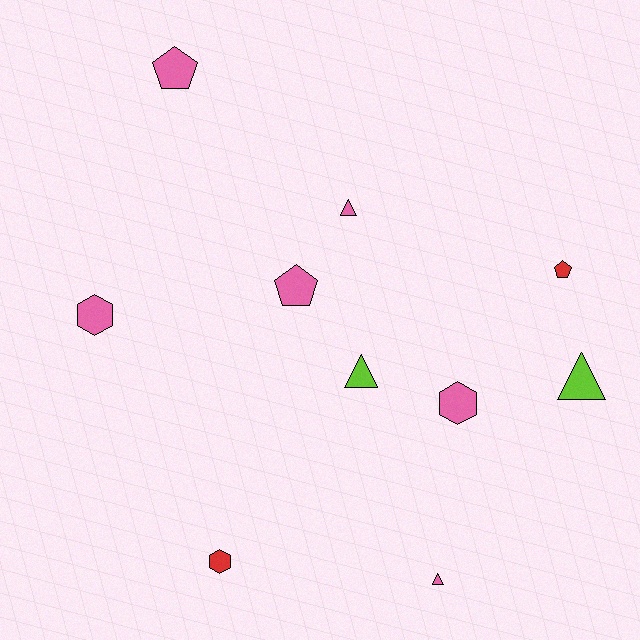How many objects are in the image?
There are 10 objects.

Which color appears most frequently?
Pink, with 6 objects.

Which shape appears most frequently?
Triangle, with 4 objects.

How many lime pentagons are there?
There are no lime pentagons.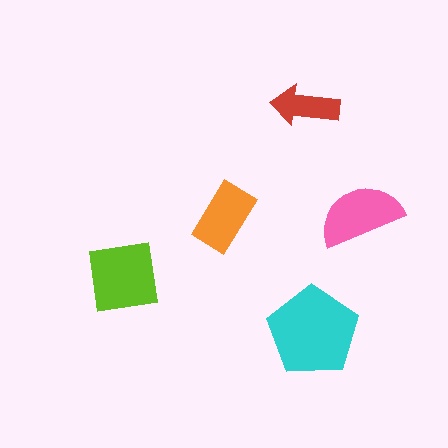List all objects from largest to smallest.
The cyan pentagon, the lime square, the pink semicircle, the orange rectangle, the red arrow.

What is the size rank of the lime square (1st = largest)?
2nd.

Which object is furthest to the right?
The pink semicircle is rightmost.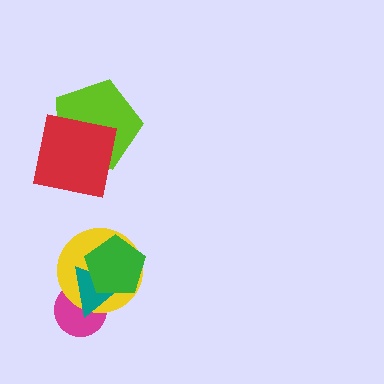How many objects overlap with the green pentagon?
2 objects overlap with the green pentagon.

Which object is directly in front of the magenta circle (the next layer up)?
The yellow circle is directly in front of the magenta circle.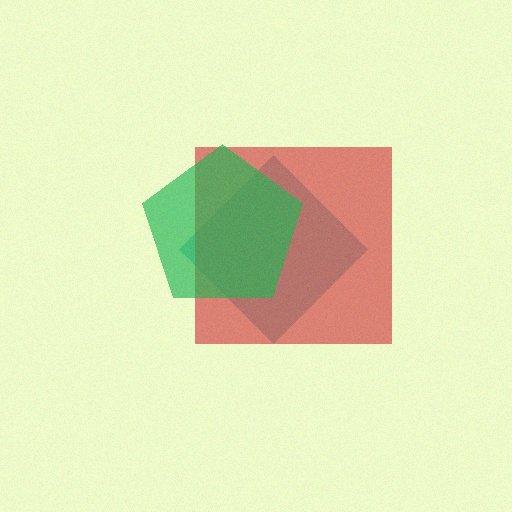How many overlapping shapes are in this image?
There are 3 overlapping shapes in the image.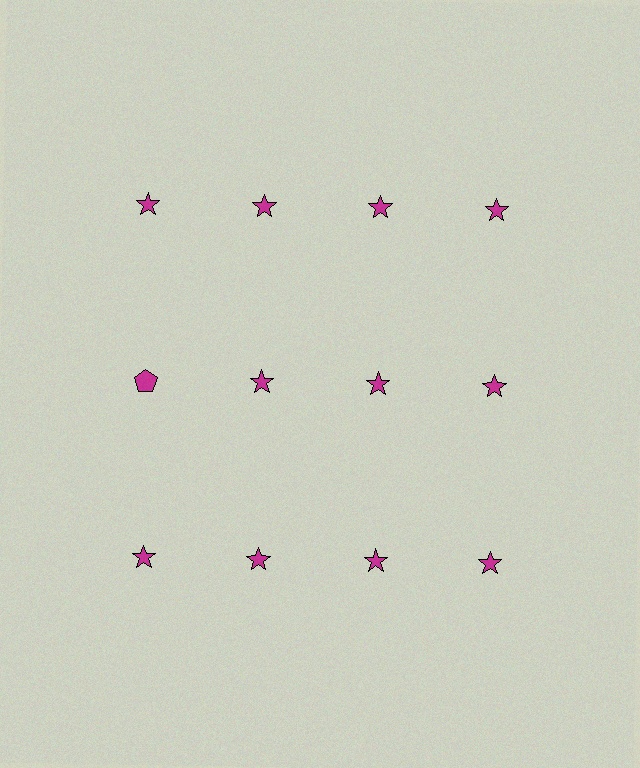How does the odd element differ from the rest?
It has a different shape: pentagon instead of star.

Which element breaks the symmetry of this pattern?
The magenta pentagon in the second row, leftmost column breaks the symmetry. All other shapes are magenta stars.